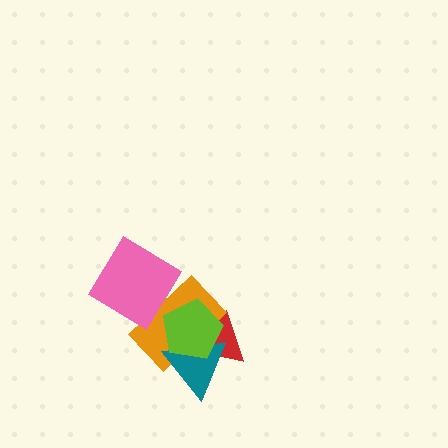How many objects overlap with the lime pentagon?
3 objects overlap with the lime pentagon.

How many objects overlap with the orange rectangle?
4 objects overlap with the orange rectangle.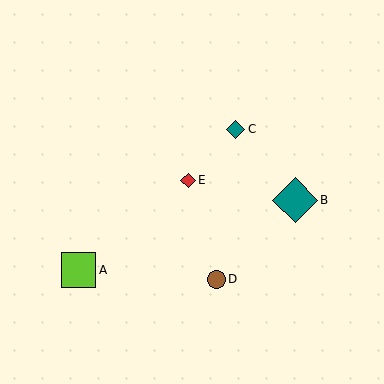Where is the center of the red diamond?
The center of the red diamond is at (188, 180).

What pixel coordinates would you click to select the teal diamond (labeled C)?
Click at (235, 129) to select the teal diamond C.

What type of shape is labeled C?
Shape C is a teal diamond.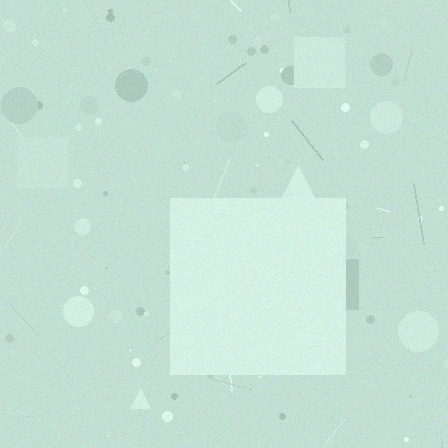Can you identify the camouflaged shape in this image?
The camouflaged shape is a square.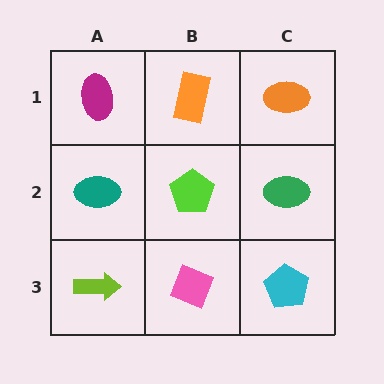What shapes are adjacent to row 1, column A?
A teal ellipse (row 2, column A), an orange rectangle (row 1, column B).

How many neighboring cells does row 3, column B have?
3.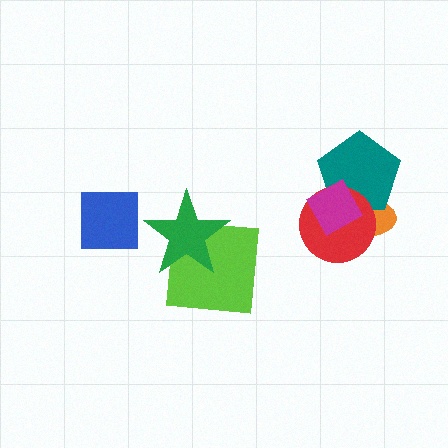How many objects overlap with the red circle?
3 objects overlap with the red circle.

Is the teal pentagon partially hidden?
Yes, it is partially covered by another shape.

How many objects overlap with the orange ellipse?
3 objects overlap with the orange ellipse.